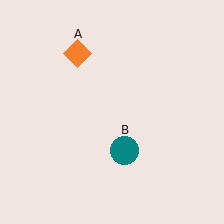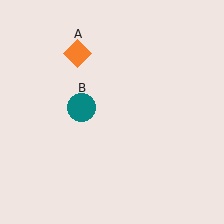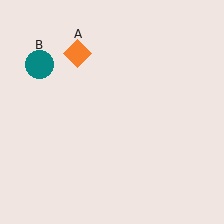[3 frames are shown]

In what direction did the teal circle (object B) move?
The teal circle (object B) moved up and to the left.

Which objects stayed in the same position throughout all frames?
Orange diamond (object A) remained stationary.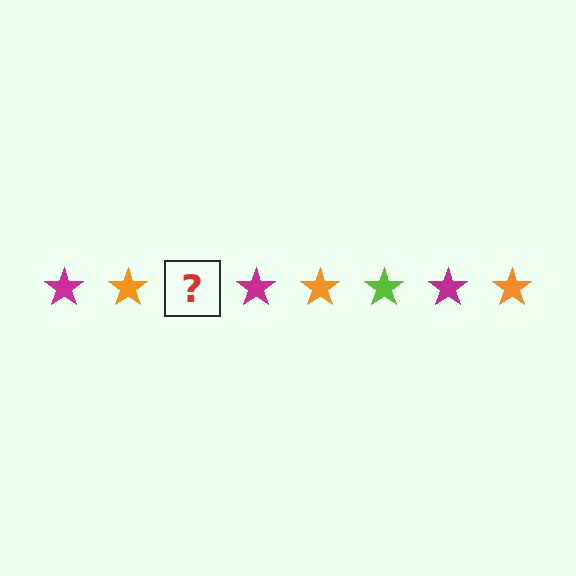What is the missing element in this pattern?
The missing element is a lime star.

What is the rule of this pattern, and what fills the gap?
The rule is that the pattern cycles through magenta, orange, lime stars. The gap should be filled with a lime star.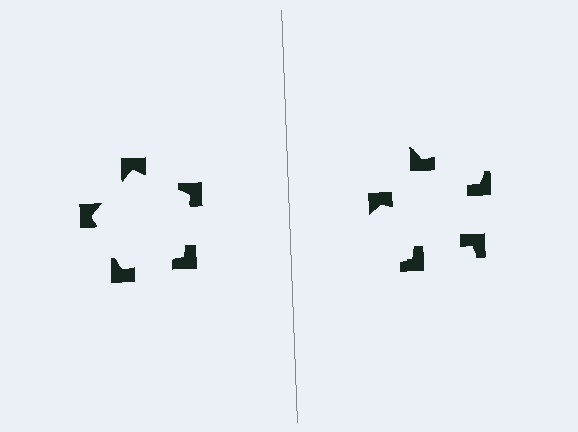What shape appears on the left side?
An illusory pentagon.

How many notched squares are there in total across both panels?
10 — 5 on each side.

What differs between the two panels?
The notched squares are positioned identically on both sides; only the wedge orientations differ. On the left they align to a pentagon; on the right they are misaligned.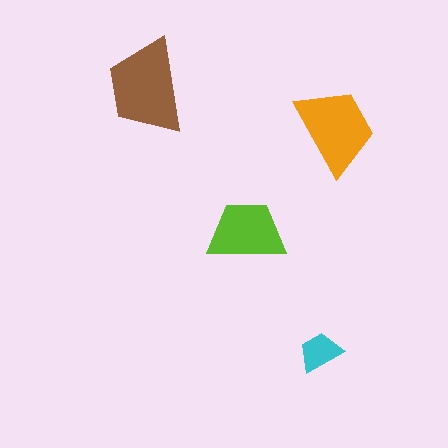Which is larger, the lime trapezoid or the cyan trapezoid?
The lime one.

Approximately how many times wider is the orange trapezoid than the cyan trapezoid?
About 2 times wider.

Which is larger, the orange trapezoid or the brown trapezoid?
The brown one.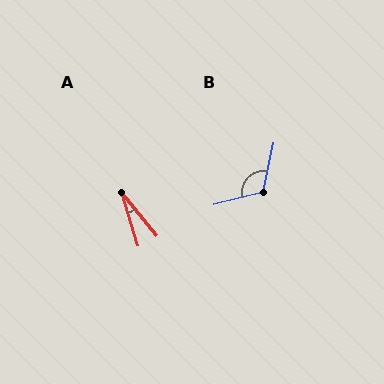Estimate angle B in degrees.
Approximately 116 degrees.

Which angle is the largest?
B, at approximately 116 degrees.